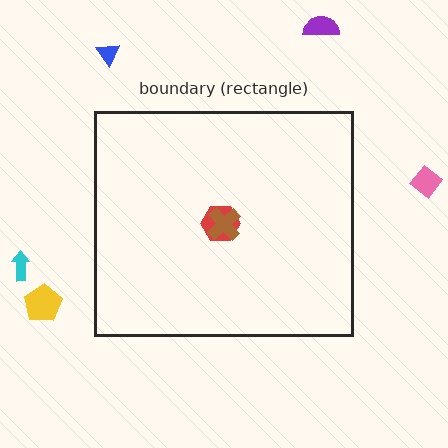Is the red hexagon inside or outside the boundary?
Inside.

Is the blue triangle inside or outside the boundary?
Outside.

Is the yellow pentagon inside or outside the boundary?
Outside.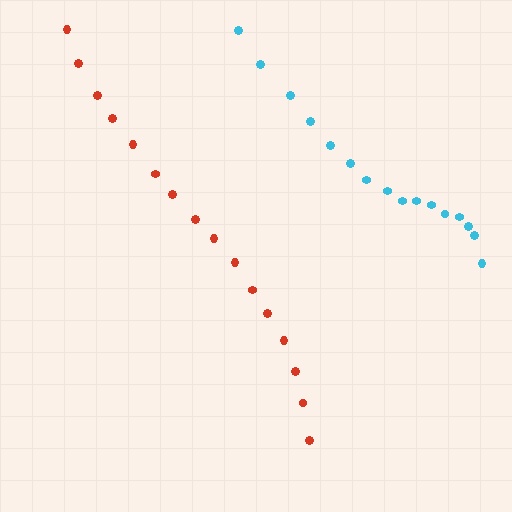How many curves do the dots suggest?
There are 2 distinct paths.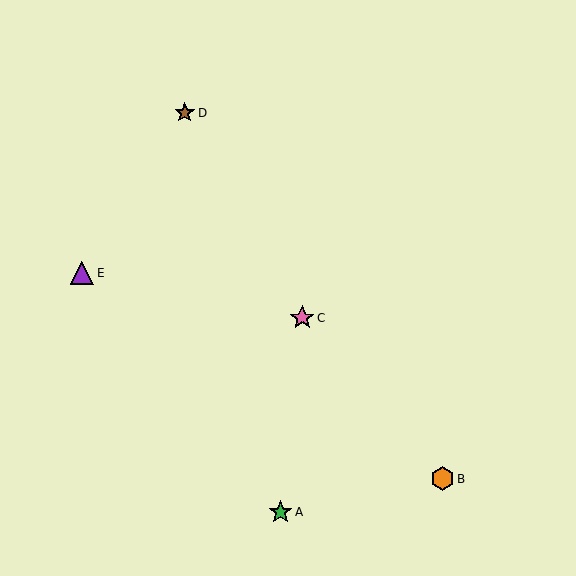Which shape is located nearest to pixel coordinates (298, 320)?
The pink star (labeled C) at (302, 318) is nearest to that location.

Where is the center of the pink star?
The center of the pink star is at (302, 318).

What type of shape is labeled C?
Shape C is a pink star.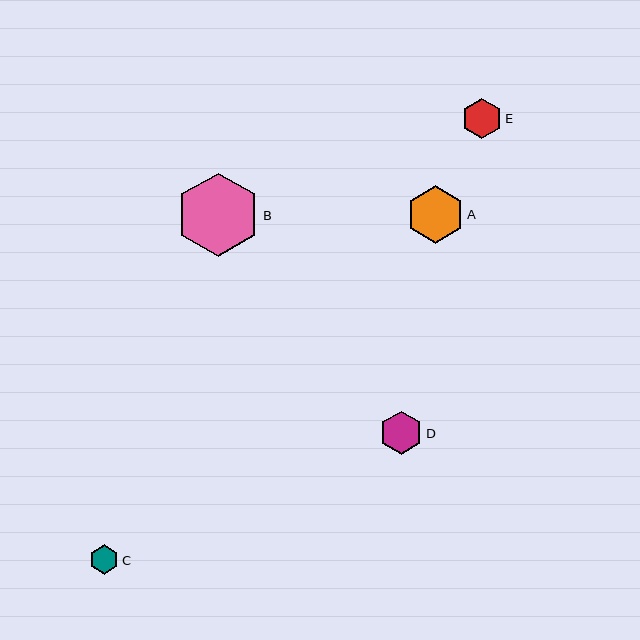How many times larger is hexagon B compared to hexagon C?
Hexagon B is approximately 2.8 times the size of hexagon C.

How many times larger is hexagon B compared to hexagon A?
Hexagon B is approximately 1.5 times the size of hexagon A.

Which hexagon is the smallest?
Hexagon C is the smallest with a size of approximately 30 pixels.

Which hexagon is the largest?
Hexagon B is the largest with a size of approximately 84 pixels.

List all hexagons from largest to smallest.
From largest to smallest: B, A, D, E, C.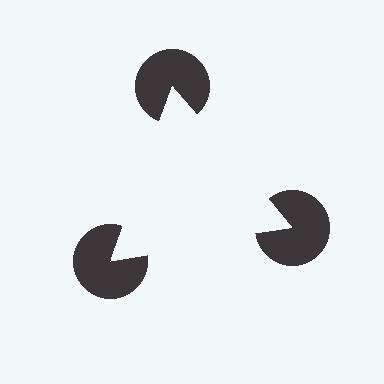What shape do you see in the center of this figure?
An illusory triangle — its edges are inferred from the aligned wedge cuts in the pac-man discs, not physically drawn.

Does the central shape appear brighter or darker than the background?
It typically appears slightly brighter than the background, even though no actual brightness change is drawn.